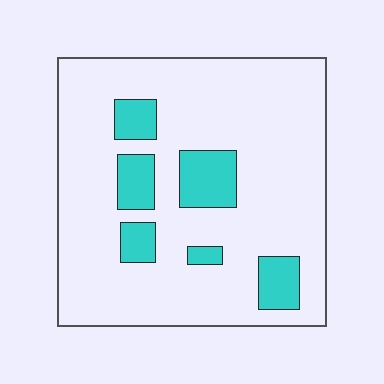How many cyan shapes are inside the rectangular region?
6.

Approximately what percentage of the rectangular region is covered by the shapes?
Approximately 15%.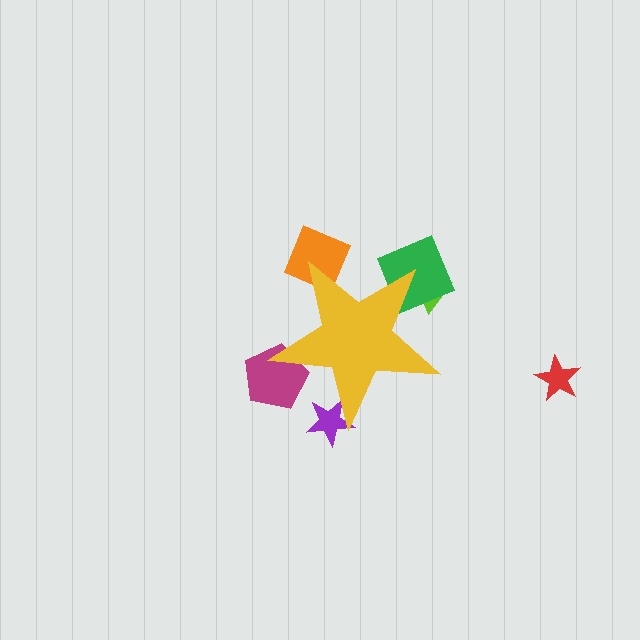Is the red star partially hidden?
No, the red star is fully visible.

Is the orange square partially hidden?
Yes, the orange square is partially hidden behind the yellow star.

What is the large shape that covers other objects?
A yellow star.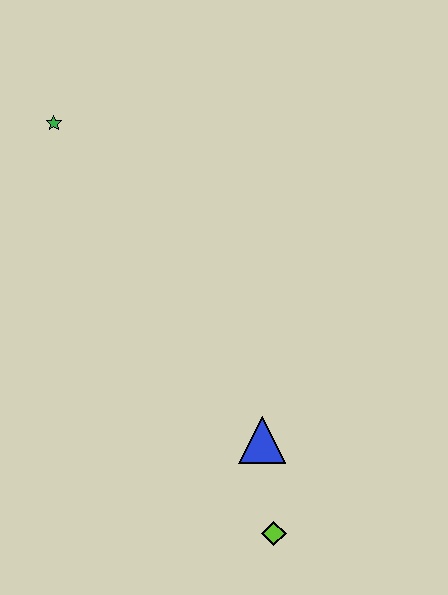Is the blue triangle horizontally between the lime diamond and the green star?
Yes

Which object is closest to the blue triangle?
The lime diamond is closest to the blue triangle.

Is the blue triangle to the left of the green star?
No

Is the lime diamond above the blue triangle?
No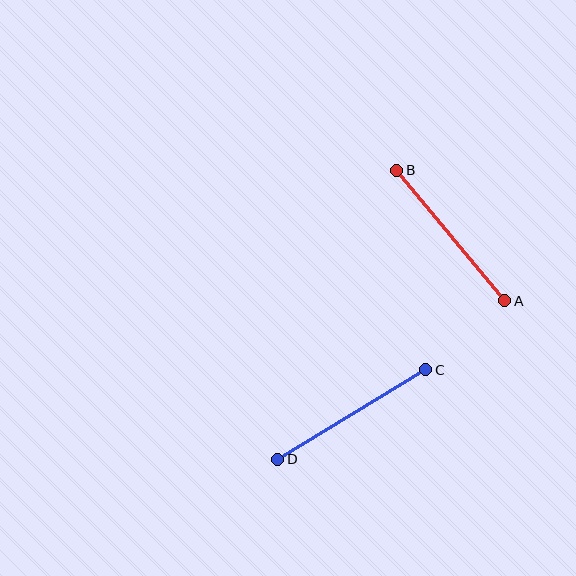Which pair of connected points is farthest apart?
Points C and D are farthest apart.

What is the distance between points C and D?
The distance is approximately 173 pixels.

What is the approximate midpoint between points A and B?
The midpoint is at approximately (451, 236) pixels.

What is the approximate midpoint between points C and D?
The midpoint is at approximately (352, 415) pixels.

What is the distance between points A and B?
The distance is approximately 169 pixels.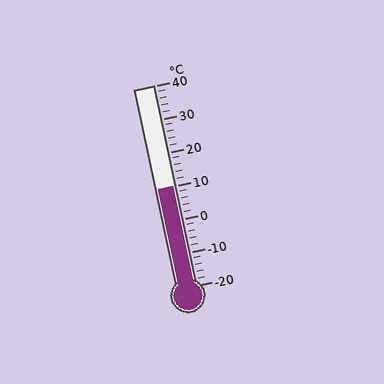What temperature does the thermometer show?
The thermometer shows approximately 10°C.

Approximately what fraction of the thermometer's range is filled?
The thermometer is filled to approximately 50% of its range.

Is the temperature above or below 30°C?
The temperature is below 30°C.